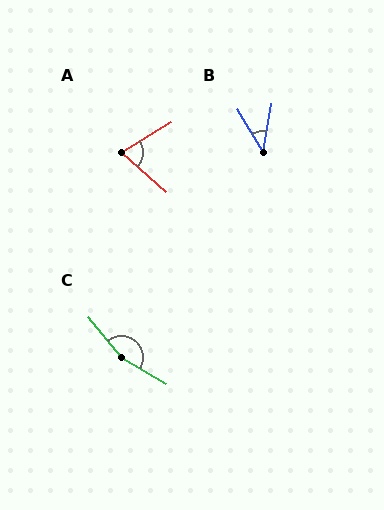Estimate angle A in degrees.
Approximately 73 degrees.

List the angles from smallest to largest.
B (41°), A (73°), C (160°).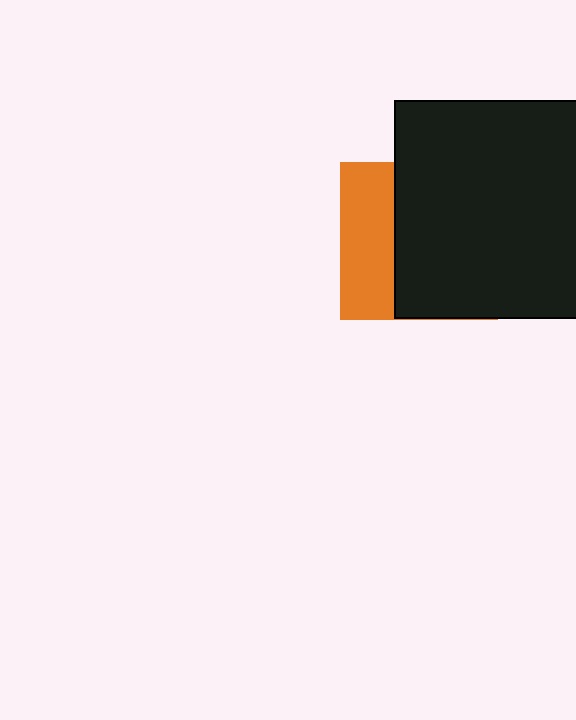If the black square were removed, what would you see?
You would see the complete orange square.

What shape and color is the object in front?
The object in front is a black square.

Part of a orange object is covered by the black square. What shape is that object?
It is a square.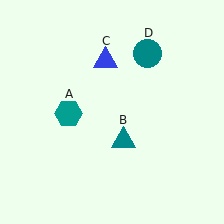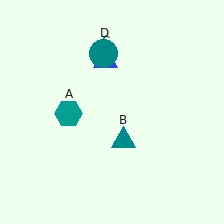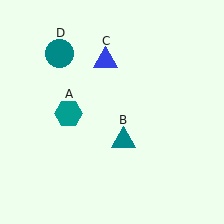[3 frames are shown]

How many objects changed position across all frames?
1 object changed position: teal circle (object D).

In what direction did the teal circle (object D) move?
The teal circle (object D) moved left.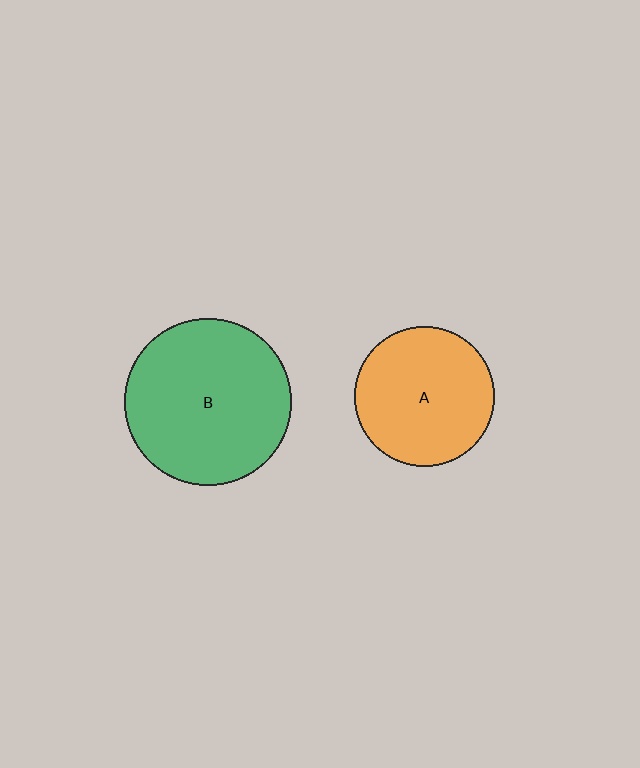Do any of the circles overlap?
No, none of the circles overlap.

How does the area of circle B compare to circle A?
Approximately 1.4 times.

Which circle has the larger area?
Circle B (green).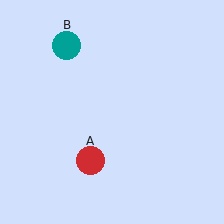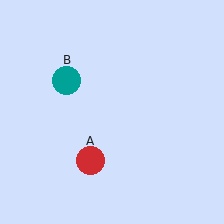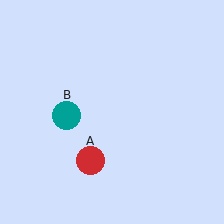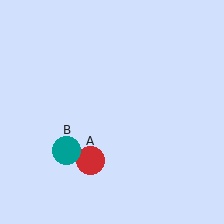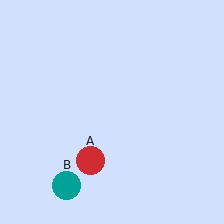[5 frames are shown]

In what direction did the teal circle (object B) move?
The teal circle (object B) moved down.